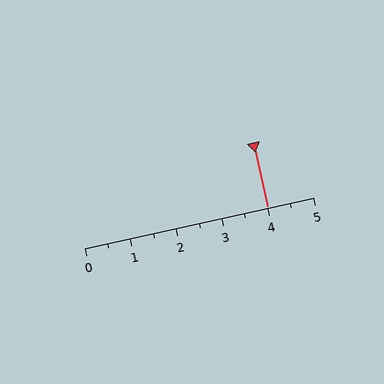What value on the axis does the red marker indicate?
The marker indicates approximately 4.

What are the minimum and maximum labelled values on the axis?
The axis runs from 0 to 5.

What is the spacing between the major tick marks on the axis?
The major ticks are spaced 1 apart.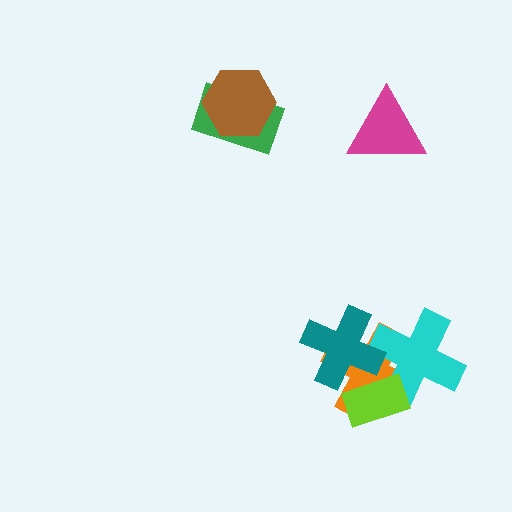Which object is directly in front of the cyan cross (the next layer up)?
The lime rectangle is directly in front of the cyan cross.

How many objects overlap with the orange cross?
3 objects overlap with the orange cross.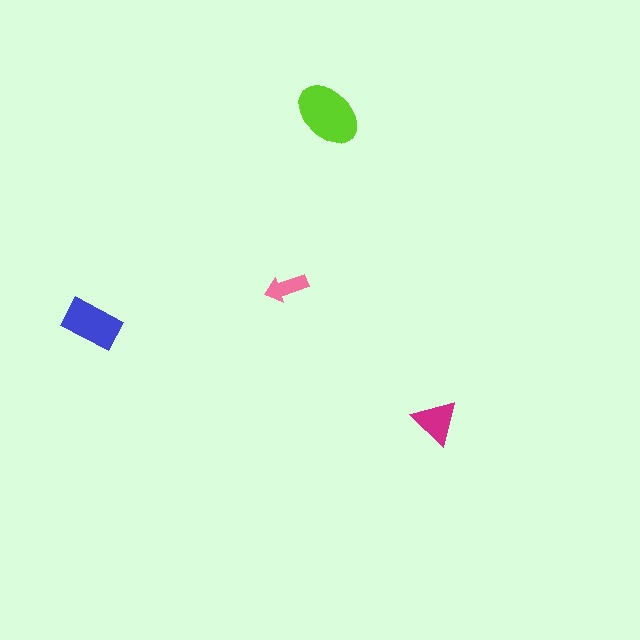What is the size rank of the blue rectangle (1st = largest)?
2nd.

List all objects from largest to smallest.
The lime ellipse, the blue rectangle, the magenta triangle, the pink arrow.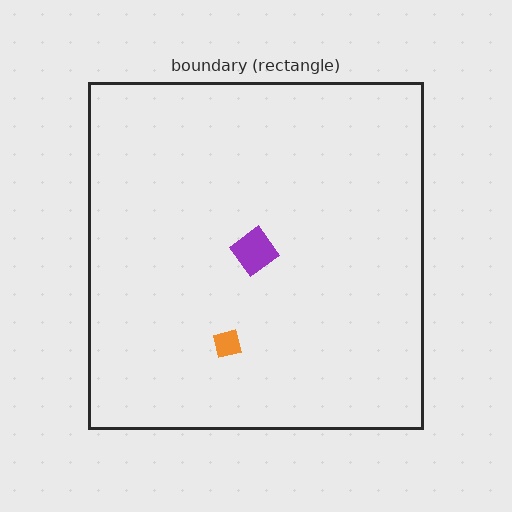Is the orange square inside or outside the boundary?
Inside.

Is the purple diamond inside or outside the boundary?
Inside.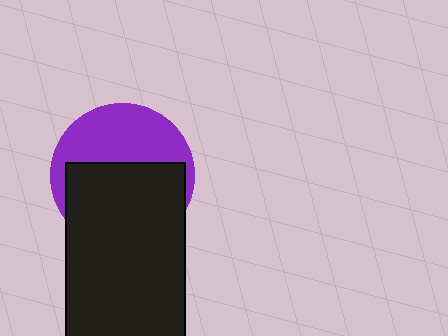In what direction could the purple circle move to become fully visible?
The purple circle could move up. That would shift it out from behind the black rectangle entirely.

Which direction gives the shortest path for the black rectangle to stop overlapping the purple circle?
Moving down gives the shortest separation.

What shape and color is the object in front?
The object in front is a black rectangle.